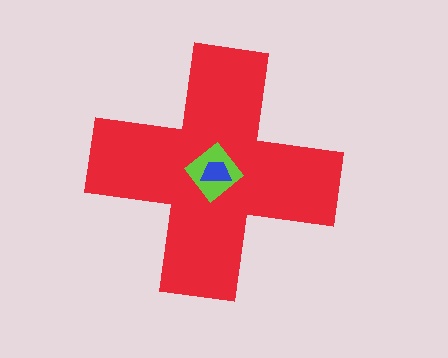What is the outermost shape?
The red cross.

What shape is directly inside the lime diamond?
The blue trapezoid.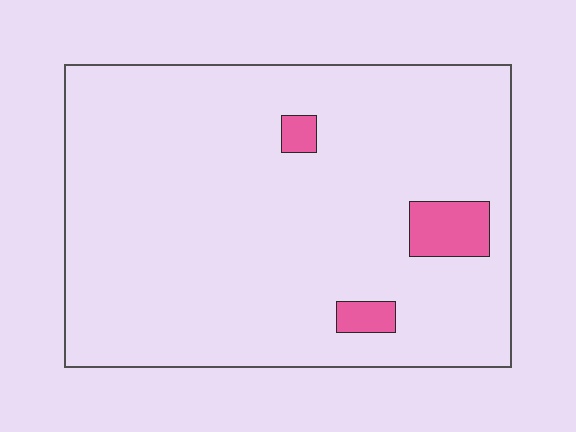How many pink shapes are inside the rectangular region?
3.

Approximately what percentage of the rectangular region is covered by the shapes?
Approximately 5%.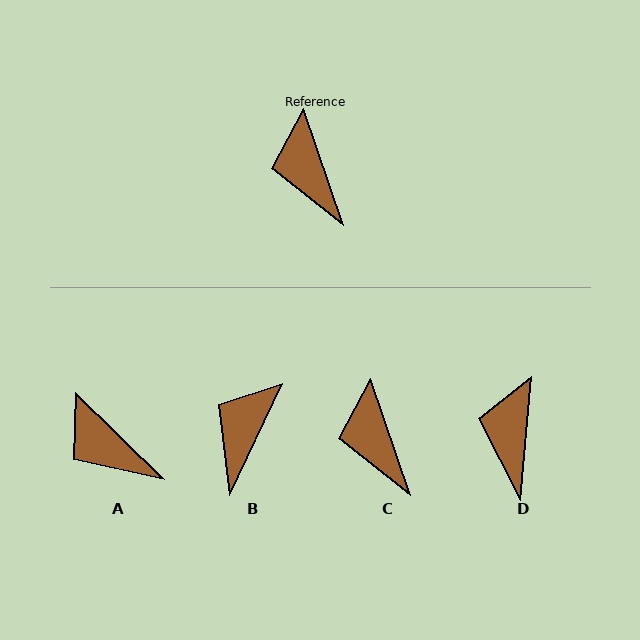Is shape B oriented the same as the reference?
No, it is off by about 44 degrees.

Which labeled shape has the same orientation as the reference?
C.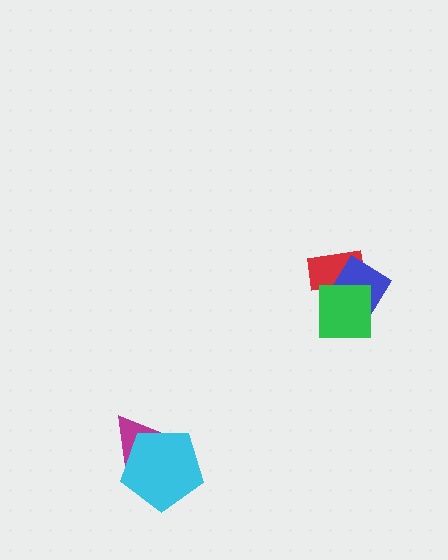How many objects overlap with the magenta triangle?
1 object overlaps with the magenta triangle.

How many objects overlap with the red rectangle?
2 objects overlap with the red rectangle.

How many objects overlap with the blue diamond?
2 objects overlap with the blue diamond.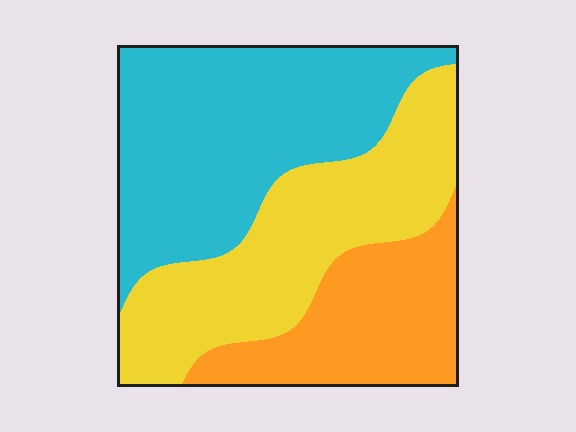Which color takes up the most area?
Cyan, at roughly 40%.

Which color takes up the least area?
Orange, at roughly 25%.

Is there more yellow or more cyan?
Cyan.